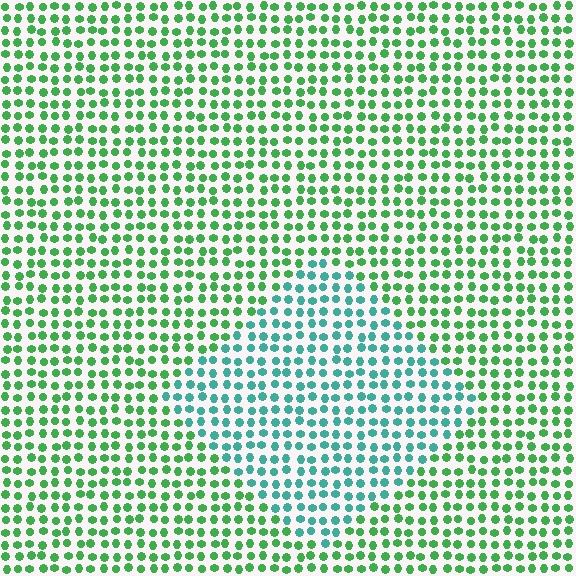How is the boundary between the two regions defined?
The boundary is defined purely by a slight shift in hue (about 43 degrees). Spacing, size, and orientation are identical on both sides.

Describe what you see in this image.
The image is filled with small green elements in a uniform arrangement. A diamond-shaped region is visible where the elements are tinted to a slightly different hue, forming a subtle color boundary.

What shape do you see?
I see a diamond.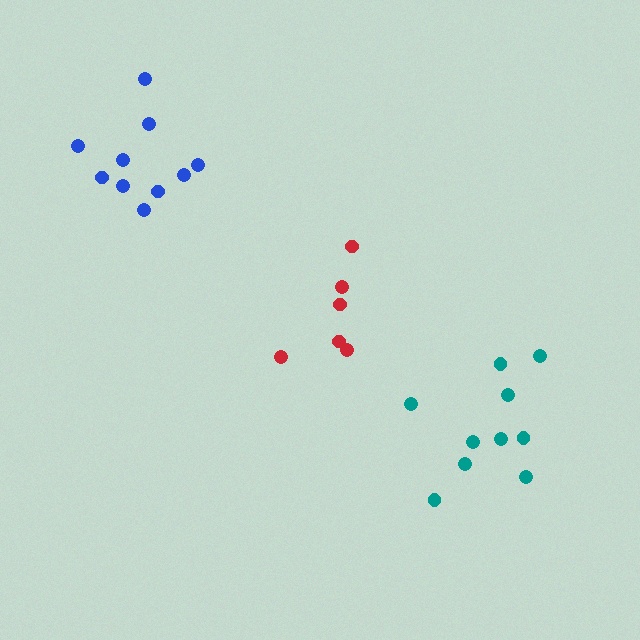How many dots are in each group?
Group 1: 10 dots, Group 2: 6 dots, Group 3: 10 dots (26 total).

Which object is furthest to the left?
The blue cluster is leftmost.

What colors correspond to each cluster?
The clusters are colored: blue, red, teal.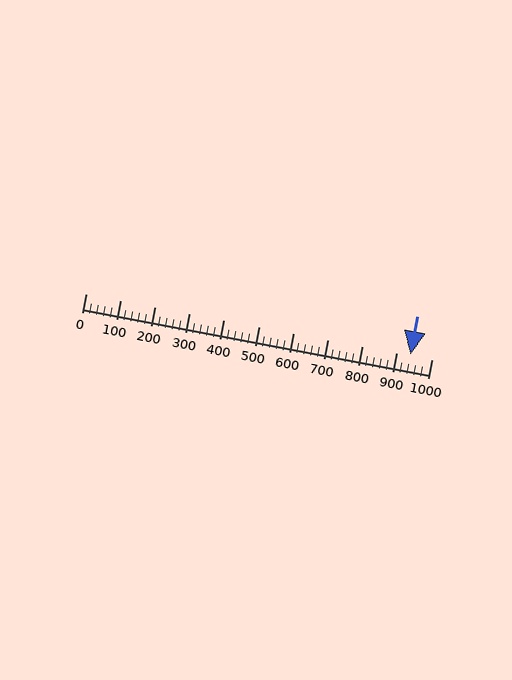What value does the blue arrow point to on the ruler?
The blue arrow points to approximately 940.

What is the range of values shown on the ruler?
The ruler shows values from 0 to 1000.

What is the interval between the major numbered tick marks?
The major tick marks are spaced 100 units apart.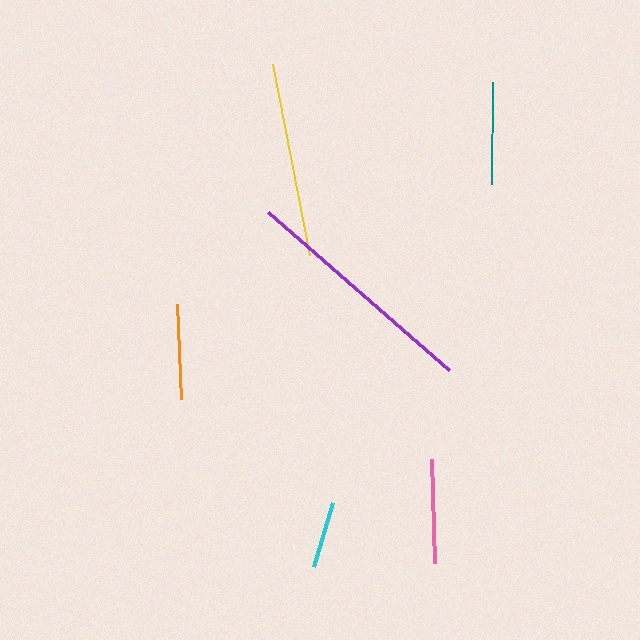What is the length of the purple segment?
The purple segment is approximately 241 pixels long.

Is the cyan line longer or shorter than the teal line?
The teal line is longer than the cyan line.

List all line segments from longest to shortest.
From longest to shortest: purple, yellow, pink, teal, orange, cyan.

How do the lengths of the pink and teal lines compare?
The pink and teal lines are approximately the same length.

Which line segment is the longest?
The purple line is the longest at approximately 241 pixels.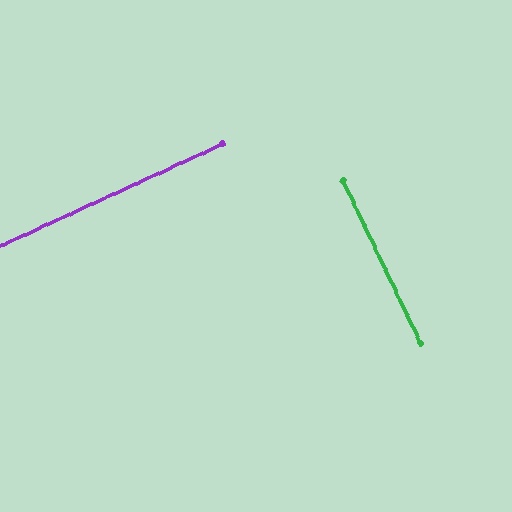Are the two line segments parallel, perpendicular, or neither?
Perpendicular — they meet at approximately 89°.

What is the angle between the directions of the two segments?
Approximately 89 degrees.